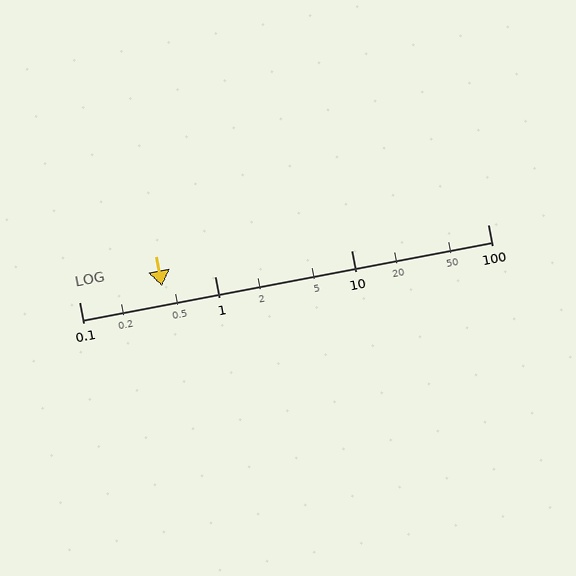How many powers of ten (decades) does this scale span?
The scale spans 3 decades, from 0.1 to 100.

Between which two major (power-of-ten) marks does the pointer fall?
The pointer is between 0.1 and 1.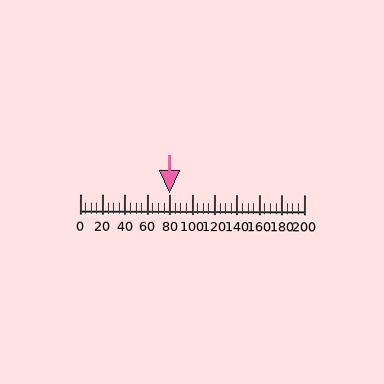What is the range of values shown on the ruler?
The ruler shows values from 0 to 200.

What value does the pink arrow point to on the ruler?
The pink arrow points to approximately 80.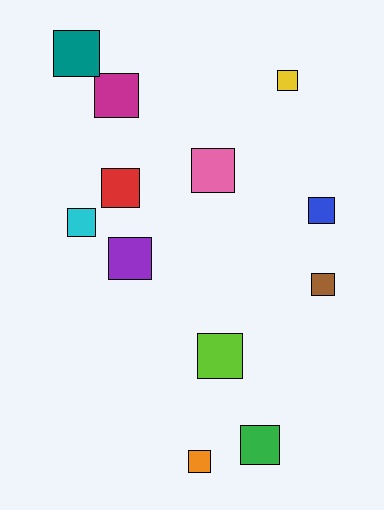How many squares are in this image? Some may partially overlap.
There are 12 squares.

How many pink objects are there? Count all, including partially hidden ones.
There is 1 pink object.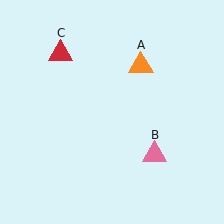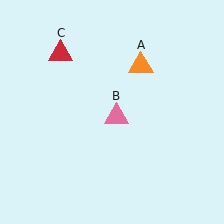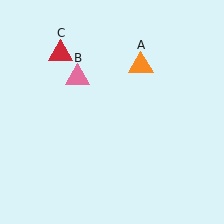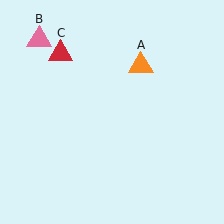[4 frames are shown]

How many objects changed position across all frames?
1 object changed position: pink triangle (object B).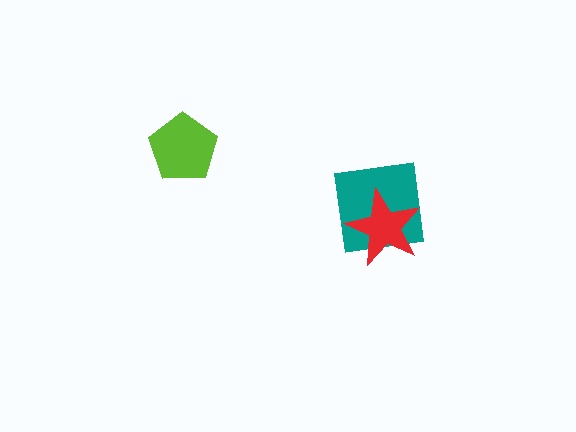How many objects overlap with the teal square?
1 object overlaps with the teal square.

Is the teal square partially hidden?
Yes, it is partially covered by another shape.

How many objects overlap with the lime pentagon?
0 objects overlap with the lime pentagon.